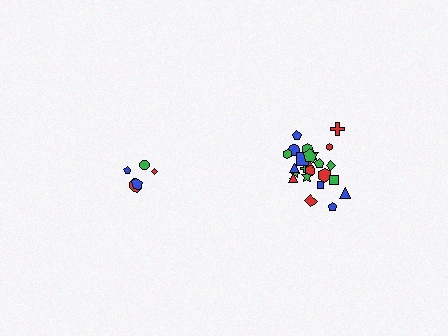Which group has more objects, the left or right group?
The right group.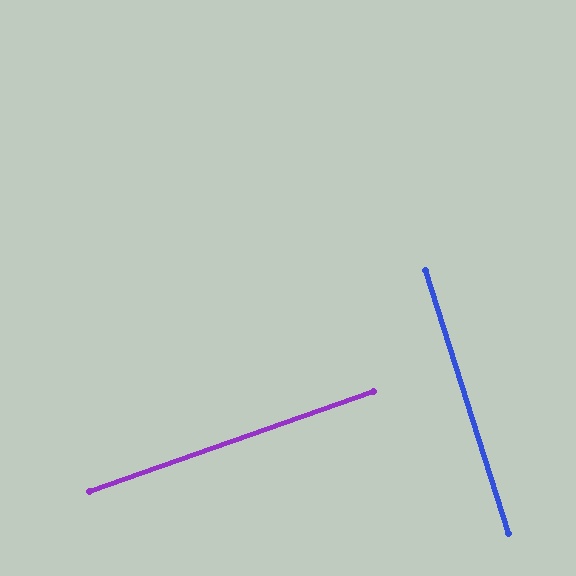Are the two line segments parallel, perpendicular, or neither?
Perpendicular — they meet at approximately 88°.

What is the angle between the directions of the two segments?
Approximately 88 degrees.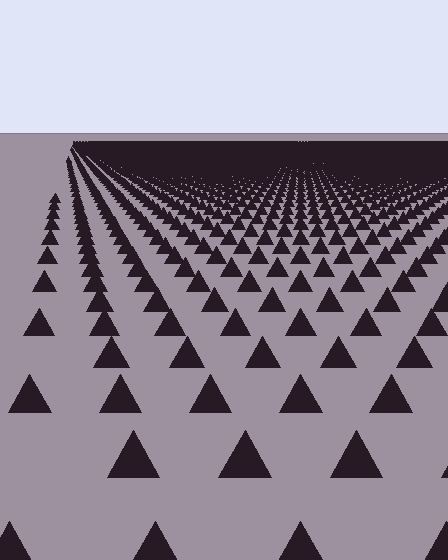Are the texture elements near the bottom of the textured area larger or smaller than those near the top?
Larger. Near the bottom, elements are closer to the viewer and appear at a bigger on-screen size.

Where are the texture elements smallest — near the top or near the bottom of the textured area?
Near the top.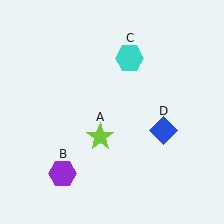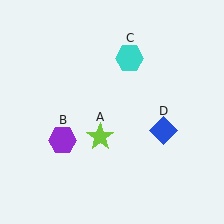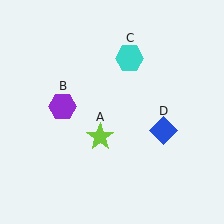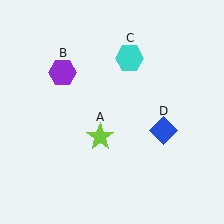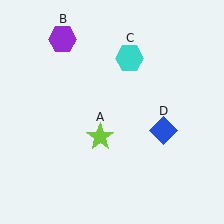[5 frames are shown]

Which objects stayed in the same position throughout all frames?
Lime star (object A) and cyan hexagon (object C) and blue diamond (object D) remained stationary.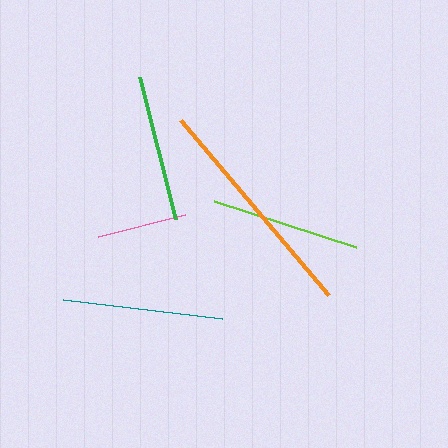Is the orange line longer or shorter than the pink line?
The orange line is longer than the pink line.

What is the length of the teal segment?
The teal segment is approximately 161 pixels long.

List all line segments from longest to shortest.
From longest to shortest: orange, teal, lime, green, pink.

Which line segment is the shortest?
The pink line is the shortest at approximately 90 pixels.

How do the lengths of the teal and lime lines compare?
The teal and lime lines are approximately the same length.